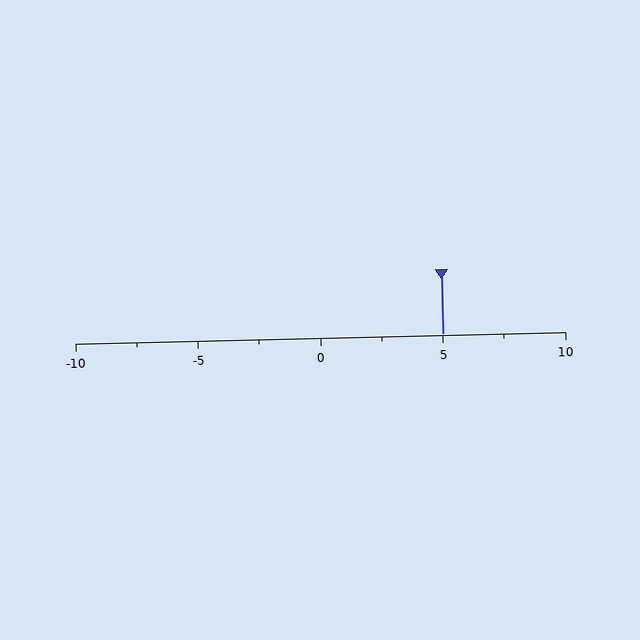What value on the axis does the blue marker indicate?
The marker indicates approximately 5.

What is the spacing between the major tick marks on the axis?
The major ticks are spaced 5 apart.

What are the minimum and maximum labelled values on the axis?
The axis runs from -10 to 10.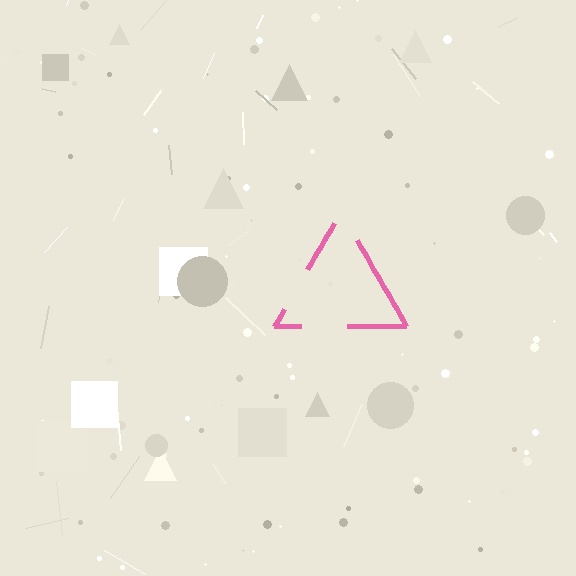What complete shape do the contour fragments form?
The contour fragments form a triangle.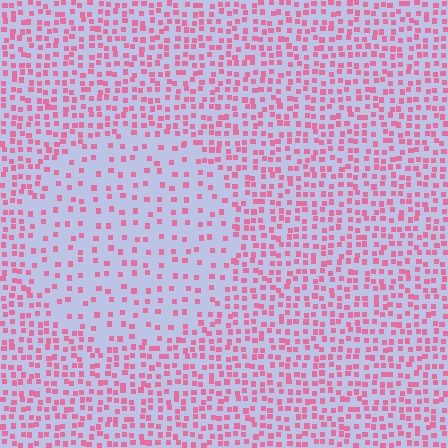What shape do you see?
I see a circle.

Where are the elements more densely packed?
The elements are more densely packed outside the circle boundary.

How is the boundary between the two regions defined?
The boundary is defined by a change in element density (approximately 2.2x ratio). All elements are the same color, size, and shape.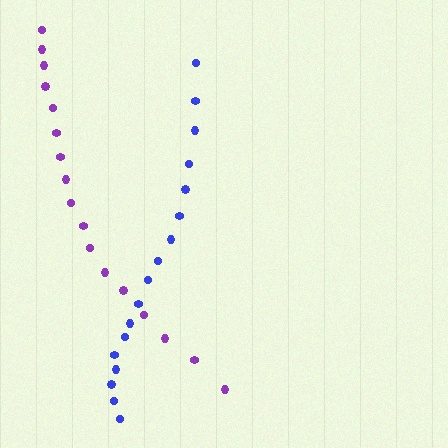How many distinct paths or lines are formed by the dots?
There are 2 distinct paths.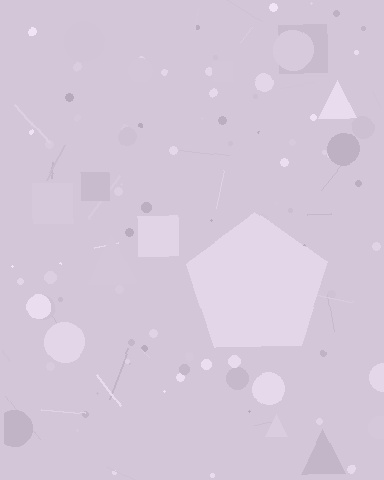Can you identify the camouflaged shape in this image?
The camouflaged shape is a pentagon.